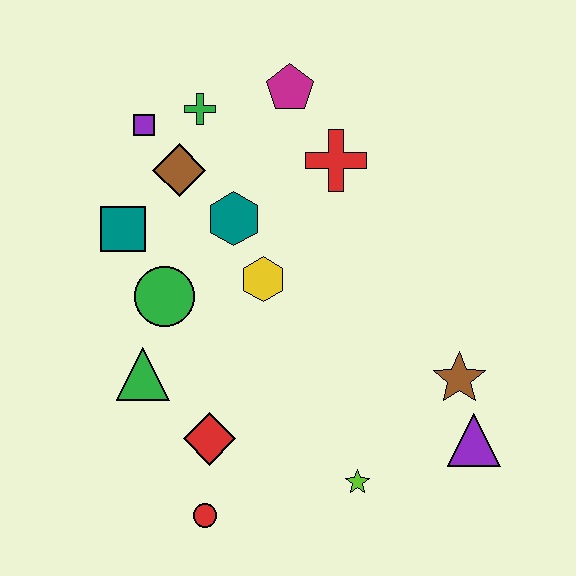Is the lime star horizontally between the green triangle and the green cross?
No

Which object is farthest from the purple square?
The purple triangle is farthest from the purple square.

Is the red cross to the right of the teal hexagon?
Yes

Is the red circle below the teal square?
Yes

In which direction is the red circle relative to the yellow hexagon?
The red circle is below the yellow hexagon.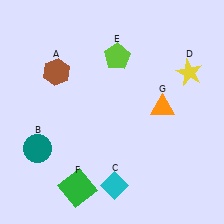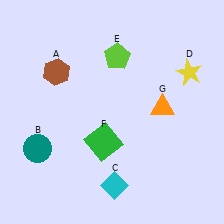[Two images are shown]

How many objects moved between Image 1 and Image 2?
1 object moved between the two images.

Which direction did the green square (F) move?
The green square (F) moved up.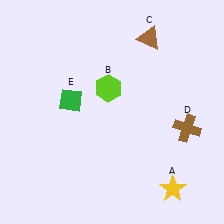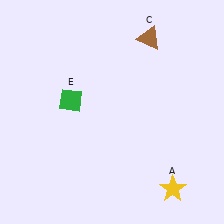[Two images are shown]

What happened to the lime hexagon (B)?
The lime hexagon (B) was removed in Image 2. It was in the top-left area of Image 1.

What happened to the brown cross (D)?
The brown cross (D) was removed in Image 2. It was in the bottom-right area of Image 1.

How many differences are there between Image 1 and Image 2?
There are 2 differences between the two images.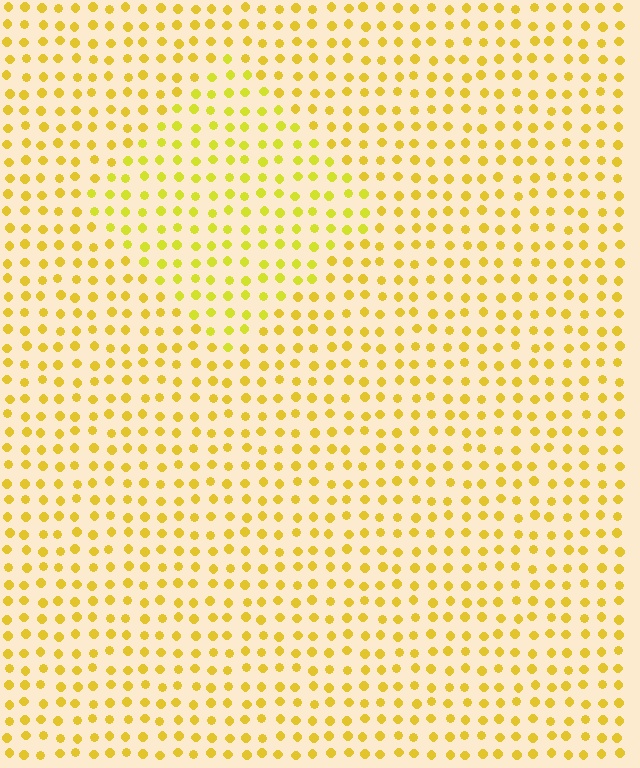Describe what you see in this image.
The image is filled with small yellow elements in a uniform arrangement. A diamond-shaped region is visible where the elements are tinted to a slightly different hue, forming a subtle color boundary.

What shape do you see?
I see a diamond.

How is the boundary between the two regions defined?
The boundary is defined purely by a slight shift in hue (about 15 degrees). Spacing, size, and orientation are identical on both sides.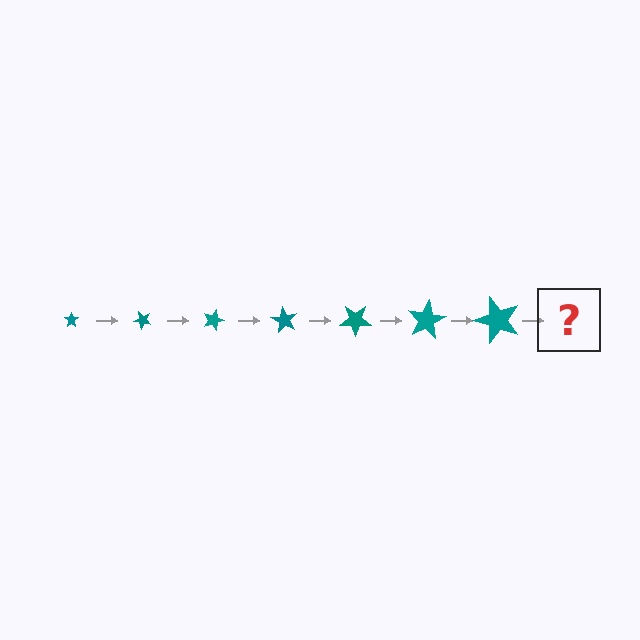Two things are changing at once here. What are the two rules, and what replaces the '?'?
The two rules are that the star grows larger each step and it rotates 45 degrees each step. The '?' should be a star, larger than the previous one and rotated 315 degrees from the start.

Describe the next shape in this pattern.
It should be a star, larger than the previous one and rotated 315 degrees from the start.